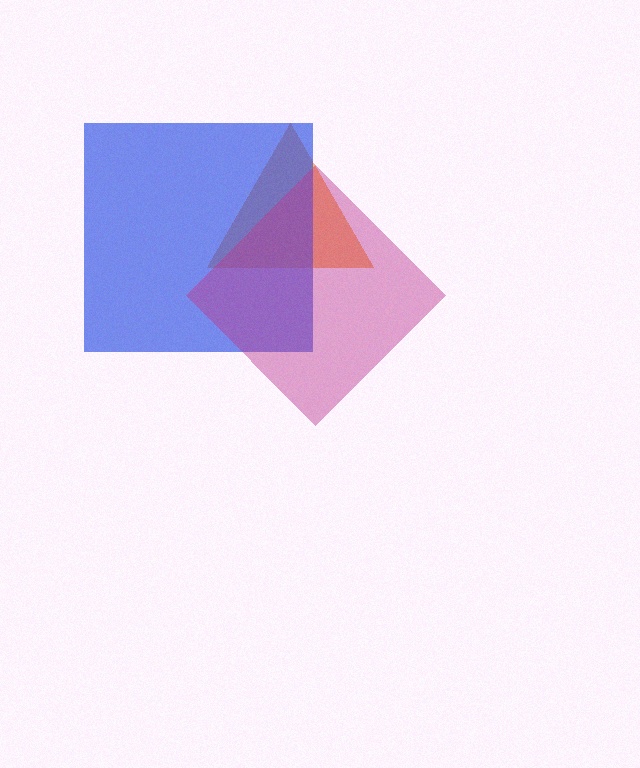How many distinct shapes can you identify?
There are 3 distinct shapes: an orange triangle, a blue square, a magenta diamond.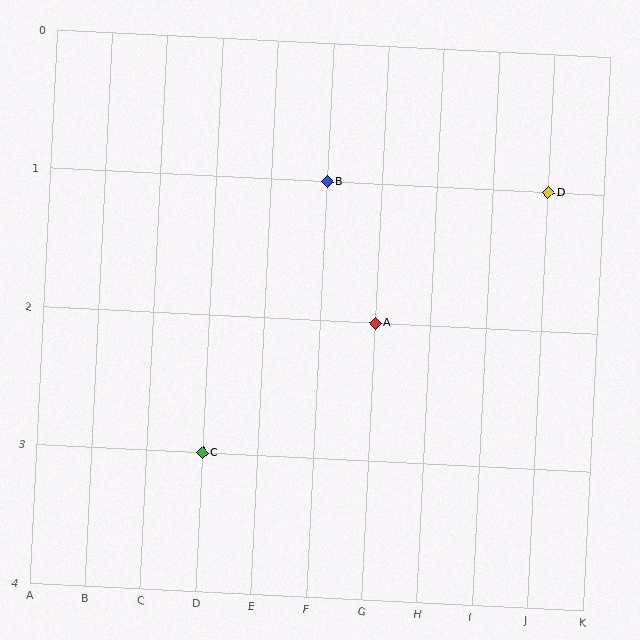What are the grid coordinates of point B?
Point B is at grid coordinates (F, 1).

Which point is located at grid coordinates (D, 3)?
Point C is at (D, 3).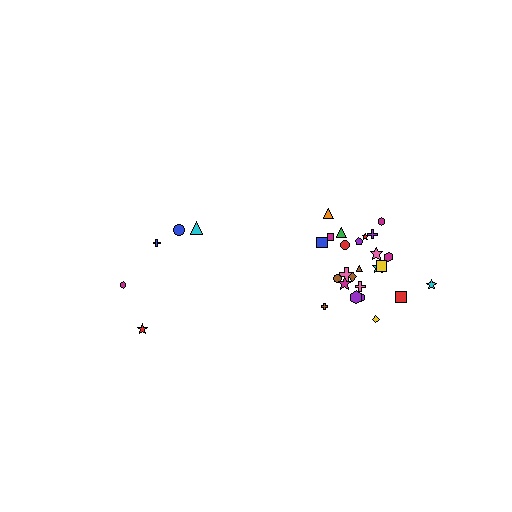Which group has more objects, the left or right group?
The right group.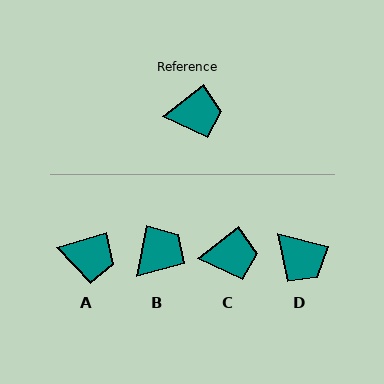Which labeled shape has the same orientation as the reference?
C.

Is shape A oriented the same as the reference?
No, it is off by about 22 degrees.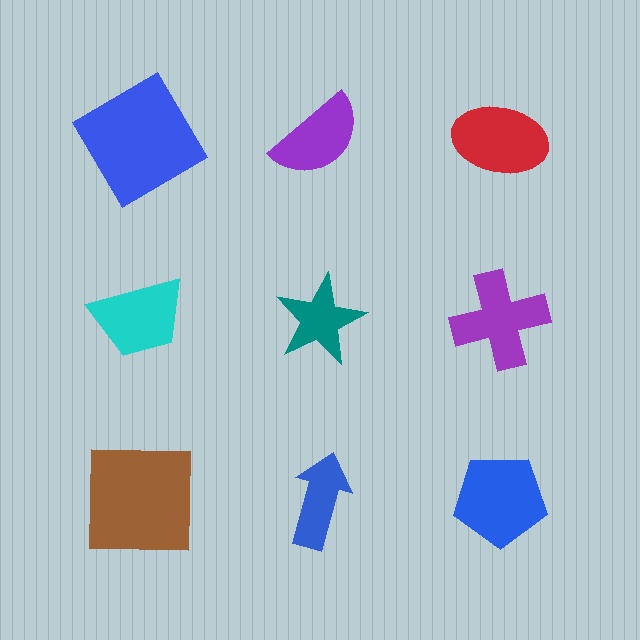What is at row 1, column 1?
A blue diamond.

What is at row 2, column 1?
A cyan trapezoid.